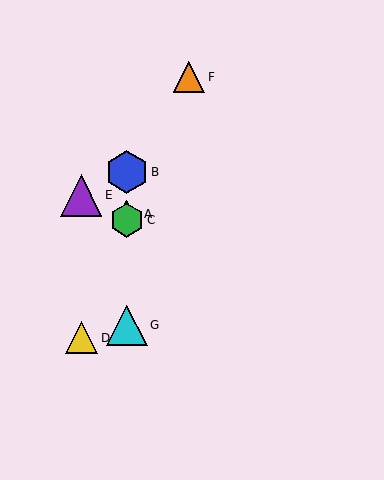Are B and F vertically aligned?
No, B is at x≈127 and F is at x≈189.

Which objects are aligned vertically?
Objects A, B, C, G are aligned vertically.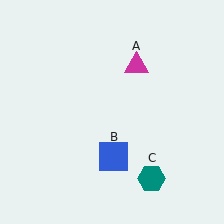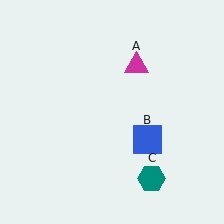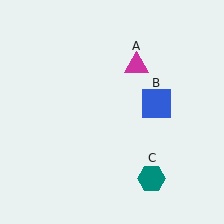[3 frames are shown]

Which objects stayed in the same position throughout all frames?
Magenta triangle (object A) and teal hexagon (object C) remained stationary.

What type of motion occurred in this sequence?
The blue square (object B) rotated counterclockwise around the center of the scene.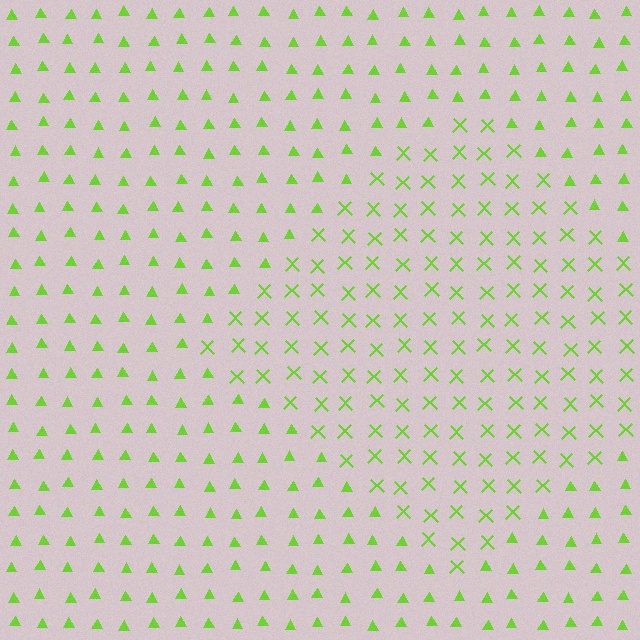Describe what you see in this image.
The image is filled with small lime elements arranged in a uniform grid. A diamond-shaped region contains X marks, while the surrounding area contains triangles. The boundary is defined purely by the change in element shape.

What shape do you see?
I see a diamond.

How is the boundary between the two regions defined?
The boundary is defined by a change in element shape: X marks inside vs. triangles outside. All elements share the same color and spacing.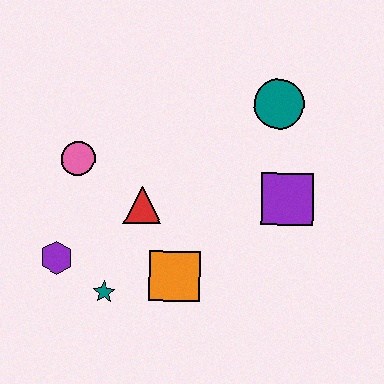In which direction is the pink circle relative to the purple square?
The pink circle is to the left of the purple square.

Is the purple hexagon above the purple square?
No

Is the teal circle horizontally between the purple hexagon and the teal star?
No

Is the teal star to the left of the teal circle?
Yes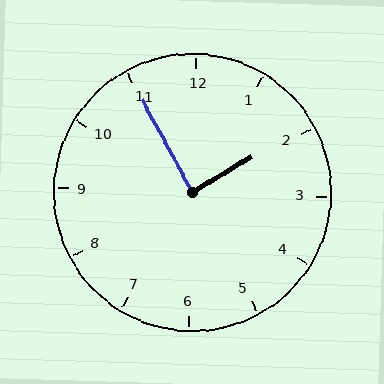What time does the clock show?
1:55.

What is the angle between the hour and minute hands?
Approximately 88 degrees.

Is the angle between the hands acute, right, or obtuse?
It is right.